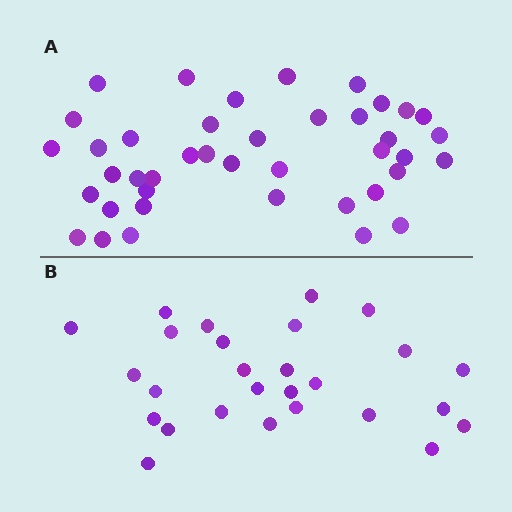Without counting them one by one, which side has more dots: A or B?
Region A (the top region) has more dots.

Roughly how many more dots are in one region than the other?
Region A has approximately 15 more dots than region B.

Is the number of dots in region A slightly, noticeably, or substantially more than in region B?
Region A has substantially more. The ratio is roughly 1.5 to 1.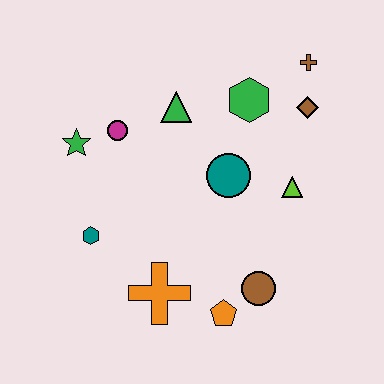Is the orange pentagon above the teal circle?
No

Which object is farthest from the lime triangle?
The green star is farthest from the lime triangle.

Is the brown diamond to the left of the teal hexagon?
No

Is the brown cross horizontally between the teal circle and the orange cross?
No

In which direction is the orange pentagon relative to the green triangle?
The orange pentagon is below the green triangle.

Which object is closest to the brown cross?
The brown diamond is closest to the brown cross.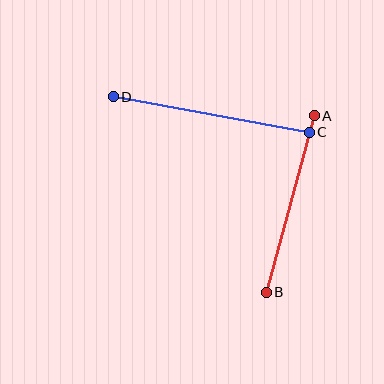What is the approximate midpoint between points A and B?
The midpoint is at approximately (290, 204) pixels.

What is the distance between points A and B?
The distance is approximately 183 pixels.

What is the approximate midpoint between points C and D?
The midpoint is at approximately (211, 114) pixels.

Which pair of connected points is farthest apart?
Points C and D are farthest apart.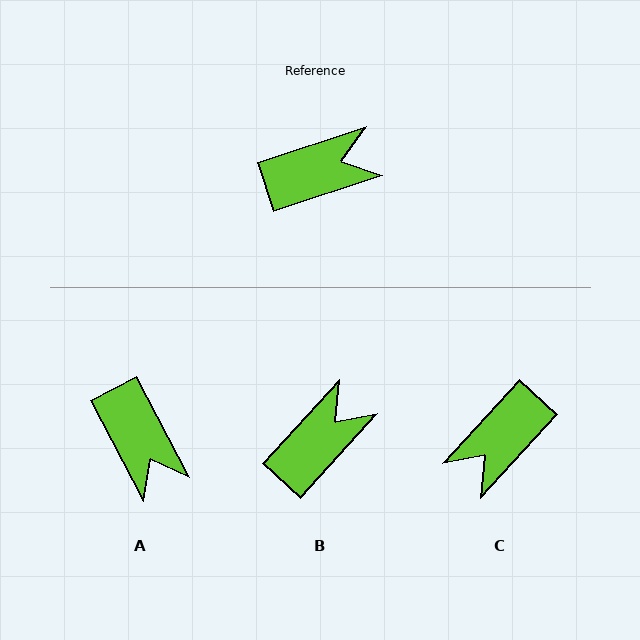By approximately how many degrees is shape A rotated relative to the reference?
Approximately 80 degrees clockwise.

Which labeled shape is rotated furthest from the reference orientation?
C, about 151 degrees away.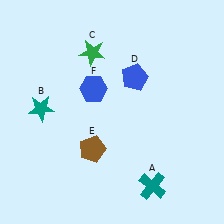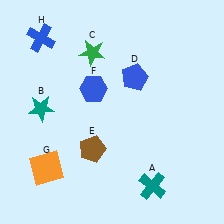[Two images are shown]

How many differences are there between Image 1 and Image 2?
There are 2 differences between the two images.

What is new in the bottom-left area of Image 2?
An orange square (G) was added in the bottom-left area of Image 2.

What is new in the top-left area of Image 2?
A blue cross (H) was added in the top-left area of Image 2.